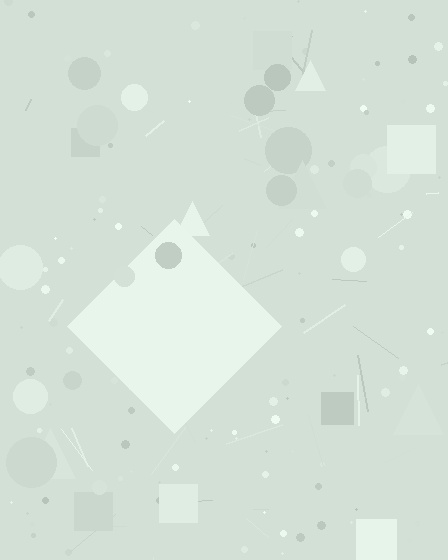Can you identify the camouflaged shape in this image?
The camouflaged shape is a diamond.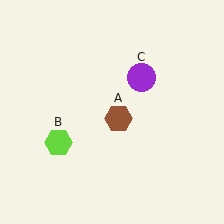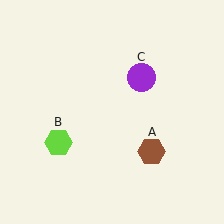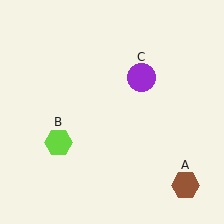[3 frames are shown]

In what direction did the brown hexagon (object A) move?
The brown hexagon (object A) moved down and to the right.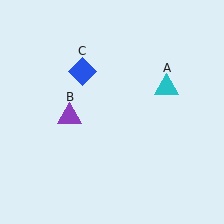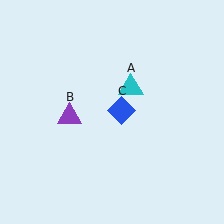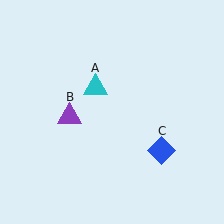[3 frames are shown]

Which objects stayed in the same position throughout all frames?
Purple triangle (object B) remained stationary.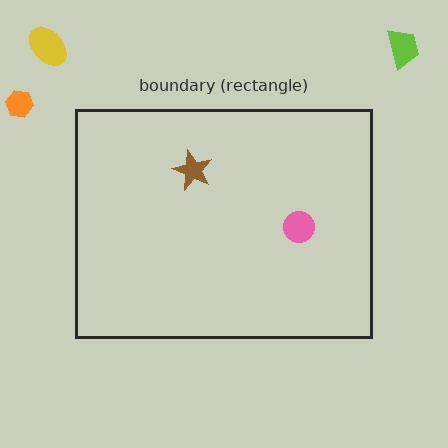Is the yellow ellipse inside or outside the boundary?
Outside.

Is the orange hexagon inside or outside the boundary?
Outside.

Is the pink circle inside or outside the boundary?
Inside.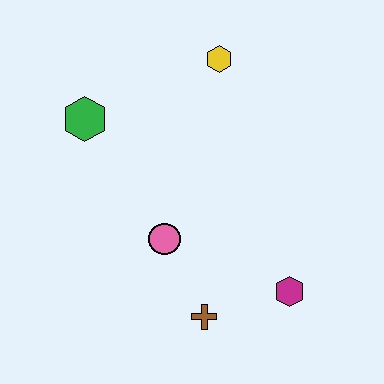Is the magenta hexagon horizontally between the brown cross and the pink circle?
No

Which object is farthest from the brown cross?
The yellow hexagon is farthest from the brown cross.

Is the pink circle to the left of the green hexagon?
No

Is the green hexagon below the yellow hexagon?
Yes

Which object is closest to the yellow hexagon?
The green hexagon is closest to the yellow hexagon.